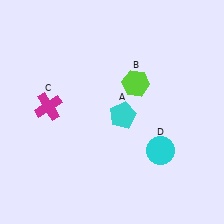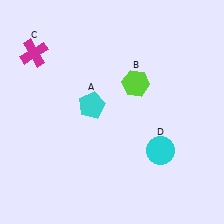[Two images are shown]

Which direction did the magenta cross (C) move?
The magenta cross (C) moved up.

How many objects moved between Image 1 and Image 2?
2 objects moved between the two images.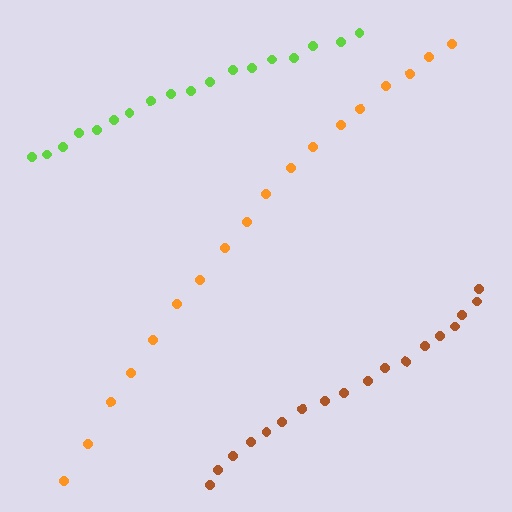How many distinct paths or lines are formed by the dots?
There are 3 distinct paths.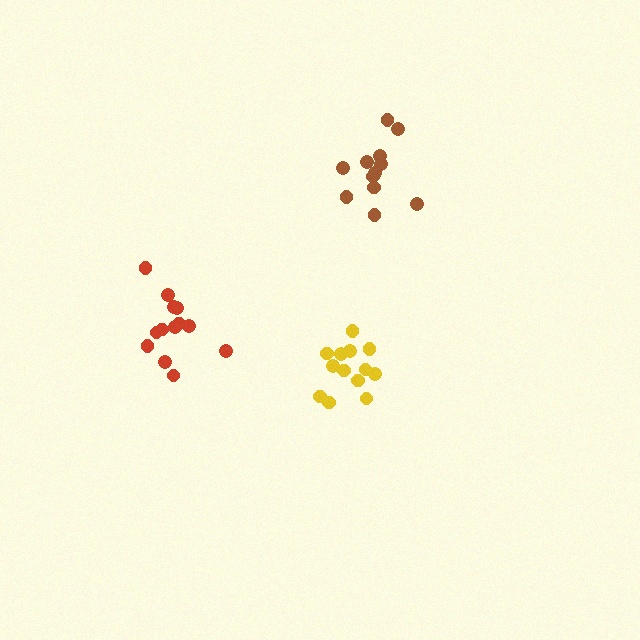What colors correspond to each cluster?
The clusters are colored: yellow, red, brown.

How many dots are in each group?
Group 1: 13 dots, Group 2: 13 dots, Group 3: 12 dots (38 total).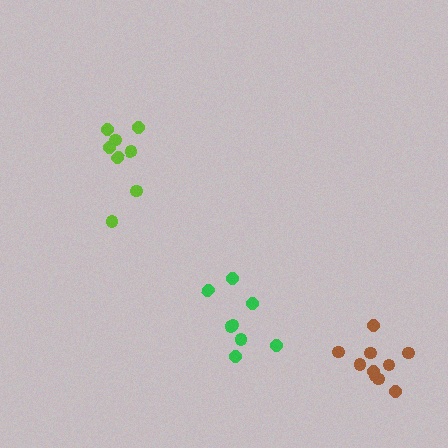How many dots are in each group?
Group 1: 8 dots, Group 2: 10 dots, Group 3: 8 dots (26 total).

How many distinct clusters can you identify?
There are 3 distinct clusters.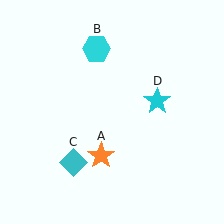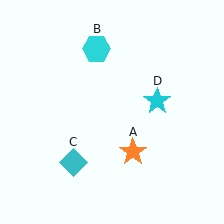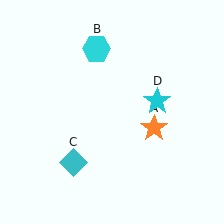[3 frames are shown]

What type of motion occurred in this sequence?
The orange star (object A) rotated counterclockwise around the center of the scene.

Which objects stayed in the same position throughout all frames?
Cyan hexagon (object B) and cyan diamond (object C) and cyan star (object D) remained stationary.